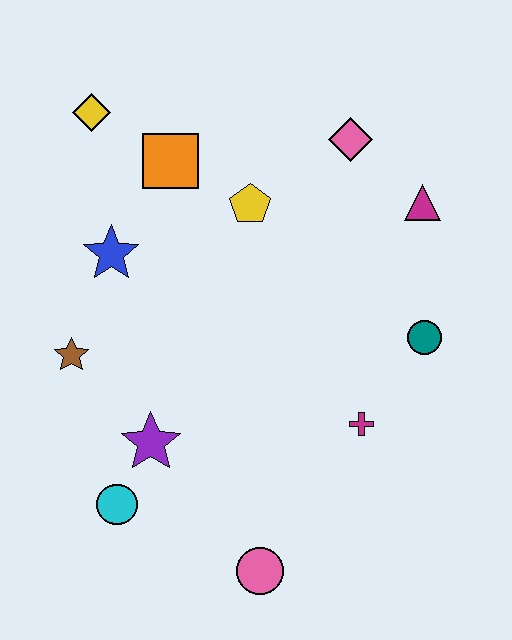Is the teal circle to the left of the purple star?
No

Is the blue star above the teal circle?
Yes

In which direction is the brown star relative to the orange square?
The brown star is below the orange square.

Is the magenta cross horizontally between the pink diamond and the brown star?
No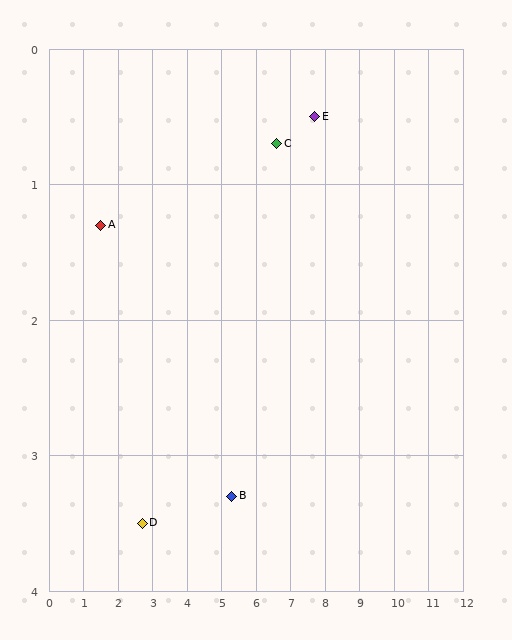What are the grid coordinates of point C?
Point C is at approximately (6.6, 0.7).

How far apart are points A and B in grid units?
Points A and B are about 4.3 grid units apart.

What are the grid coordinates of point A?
Point A is at approximately (1.5, 1.3).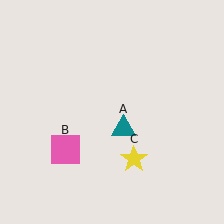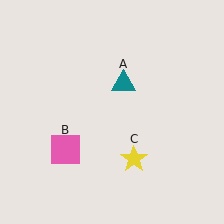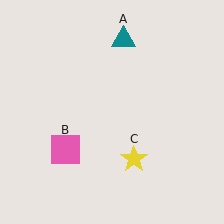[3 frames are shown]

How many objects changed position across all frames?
1 object changed position: teal triangle (object A).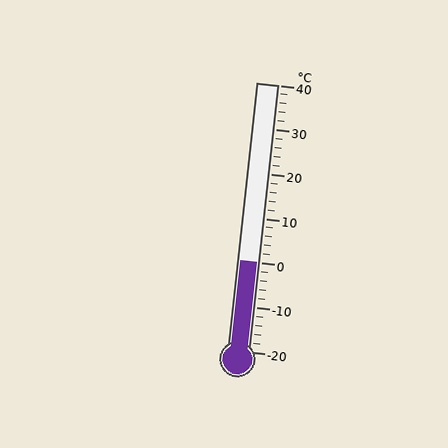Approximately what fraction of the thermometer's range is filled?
The thermometer is filled to approximately 35% of its range.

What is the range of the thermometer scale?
The thermometer scale ranges from -20°C to 40°C.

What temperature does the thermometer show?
The thermometer shows approximately 0°C.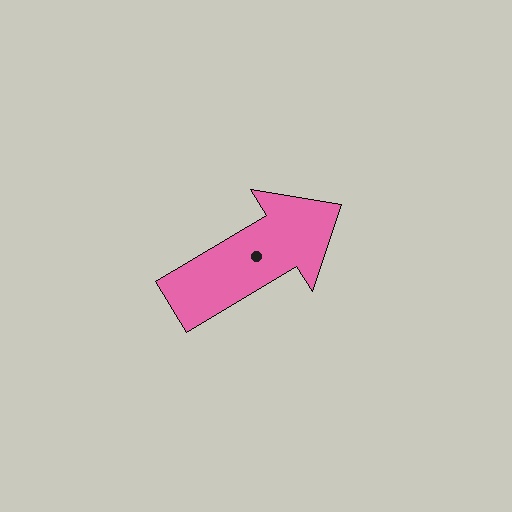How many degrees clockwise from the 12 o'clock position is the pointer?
Approximately 59 degrees.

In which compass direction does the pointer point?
Northeast.